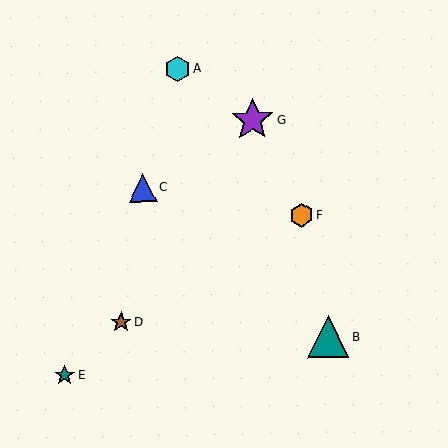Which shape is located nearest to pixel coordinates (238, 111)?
The purple star (labeled G) at (253, 120) is nearest to that location.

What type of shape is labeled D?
Shape D is a brown star.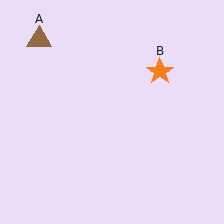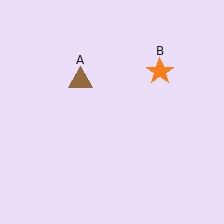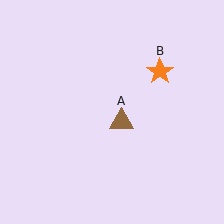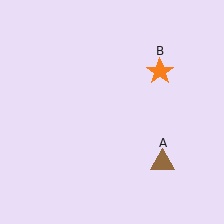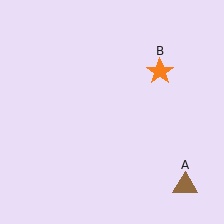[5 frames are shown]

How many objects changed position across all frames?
1 object changed position: brown triangle (object A).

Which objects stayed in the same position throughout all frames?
Orange star (object B) remained stationary.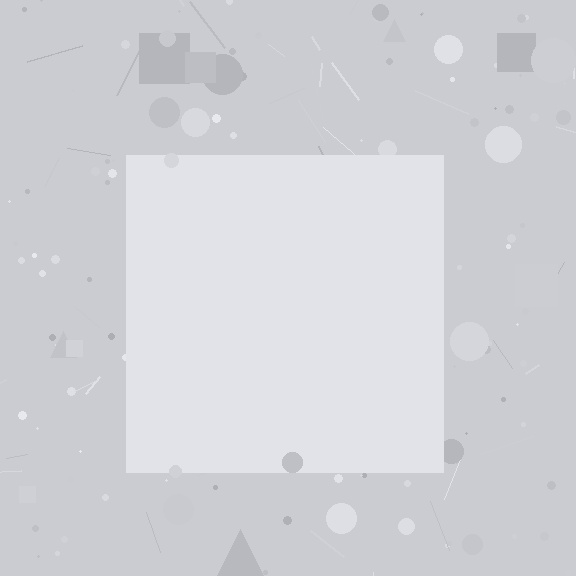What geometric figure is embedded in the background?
A square is embedded in the background.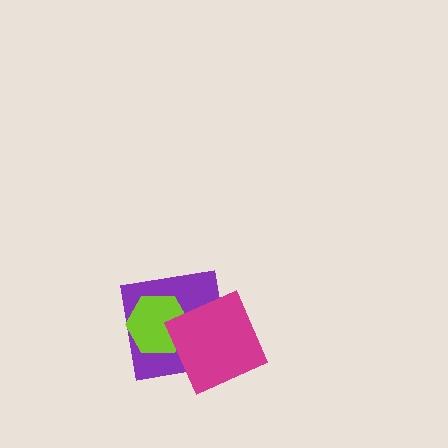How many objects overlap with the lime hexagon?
2 objects overlap with the lime hexagon.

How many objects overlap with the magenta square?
2 objects overlap with the magenta square.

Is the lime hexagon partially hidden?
Yes, it is partially covered by another shape.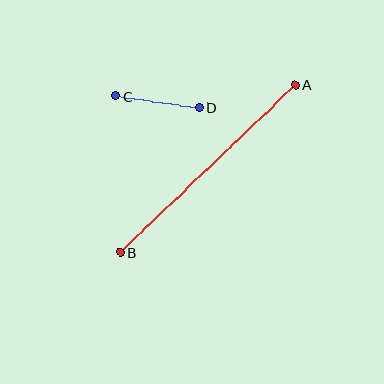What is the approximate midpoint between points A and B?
The midpoint is at approximately (208, 169) pixels.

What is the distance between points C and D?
The distance is approximately 84 pixels.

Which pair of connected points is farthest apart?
Points A and B are farthest apart.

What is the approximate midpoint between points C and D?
The midpoint is at approximately (158, 102) pixels.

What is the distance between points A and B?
The distance is approximately 242 pixels.